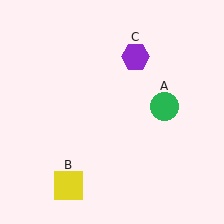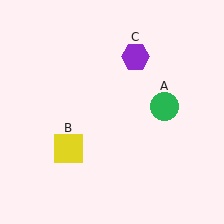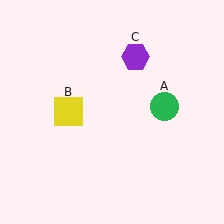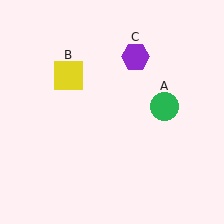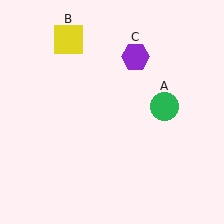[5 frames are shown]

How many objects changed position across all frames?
1 object changed position: yellow square (object B).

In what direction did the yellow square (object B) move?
The yellow square (object B) moved up.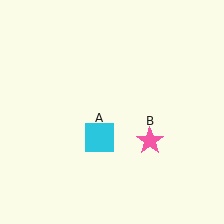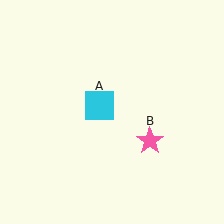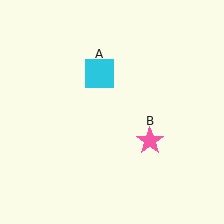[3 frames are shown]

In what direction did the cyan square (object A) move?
The cyan square (object A) moved up.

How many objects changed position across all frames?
1 object changed position: cyan square (object A).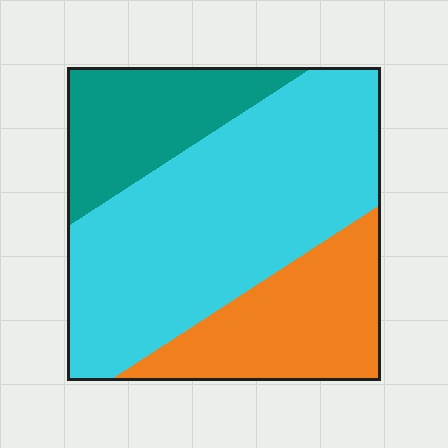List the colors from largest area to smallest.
From largest to smallest: cyan, orange, teal.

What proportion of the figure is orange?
Orange takes up about one quarter (1/4) of the figure.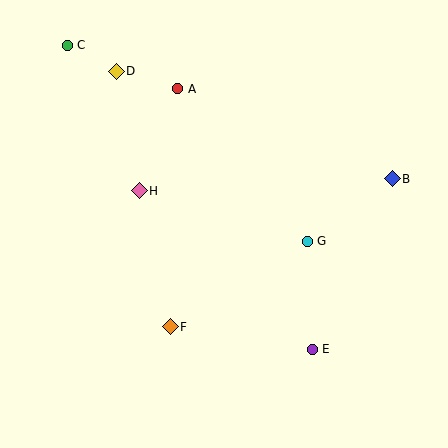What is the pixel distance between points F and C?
The distance between F and C is 300 pixels.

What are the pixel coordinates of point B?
Point B is at (392, 179).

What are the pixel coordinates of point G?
Point G is at (307, 241).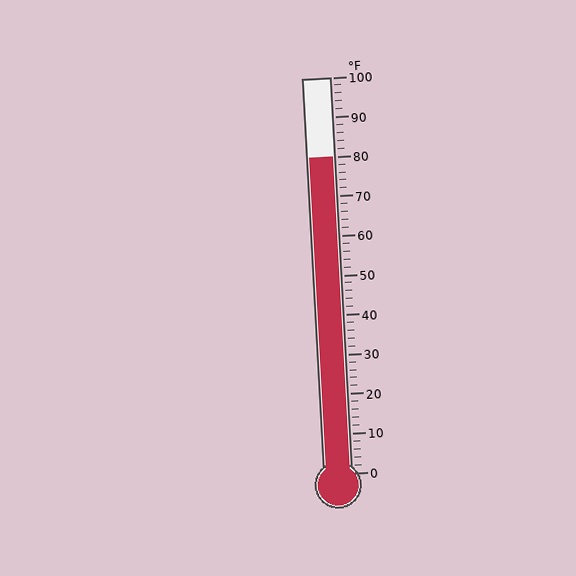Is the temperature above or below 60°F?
The temperature is above 60°F.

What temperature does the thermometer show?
The thermometer shows approximately 80°F.